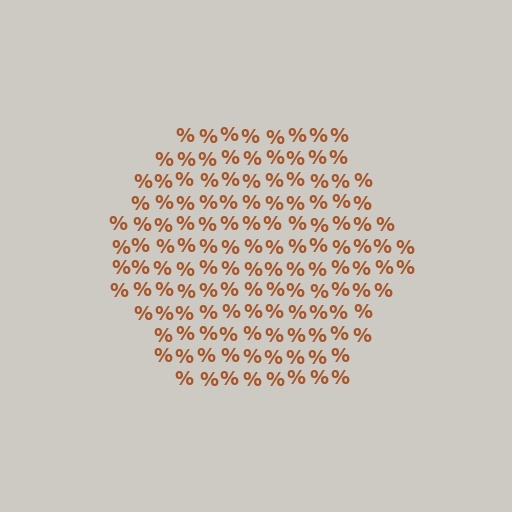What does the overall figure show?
The overall figure shows a hexagon.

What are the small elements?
The small elements are percent signs.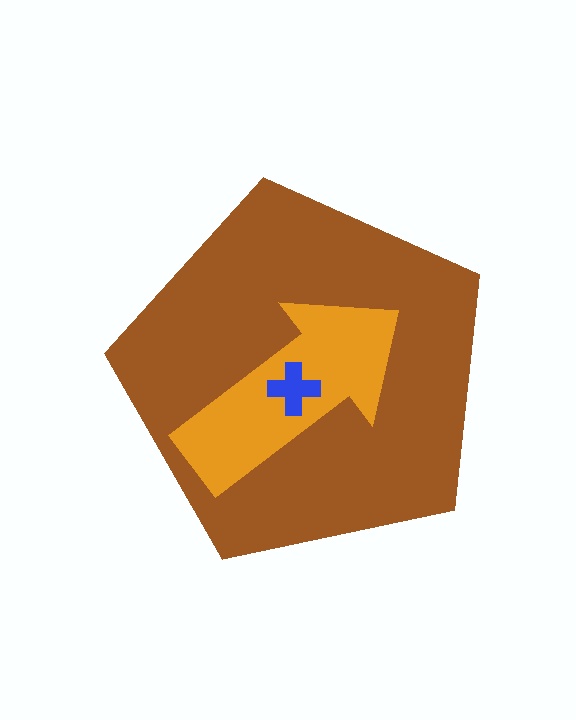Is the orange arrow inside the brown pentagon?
Yes.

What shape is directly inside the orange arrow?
The blue cross.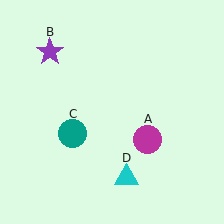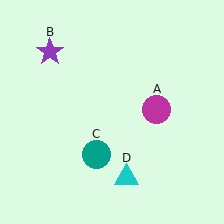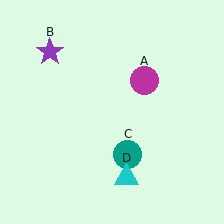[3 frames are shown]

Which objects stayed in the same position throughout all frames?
Purple star (object B) and cyan triangle (object D) remained stationary.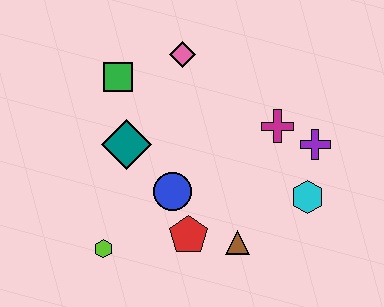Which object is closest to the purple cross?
The magenta cross is closest to the purple cross.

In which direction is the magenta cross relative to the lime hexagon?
The magenta cross is to the right of the lime hexagon.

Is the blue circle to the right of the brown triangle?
No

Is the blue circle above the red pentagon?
Yes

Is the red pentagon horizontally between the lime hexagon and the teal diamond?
No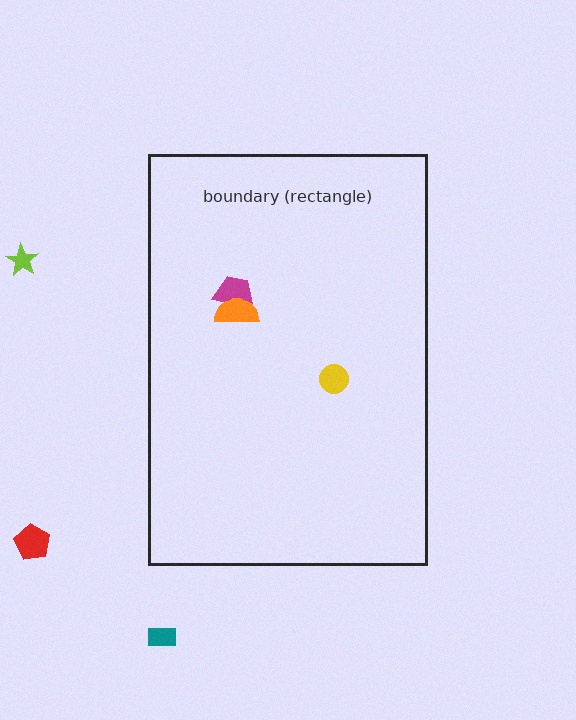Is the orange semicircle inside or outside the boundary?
Inside.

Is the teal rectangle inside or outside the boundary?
Outside.